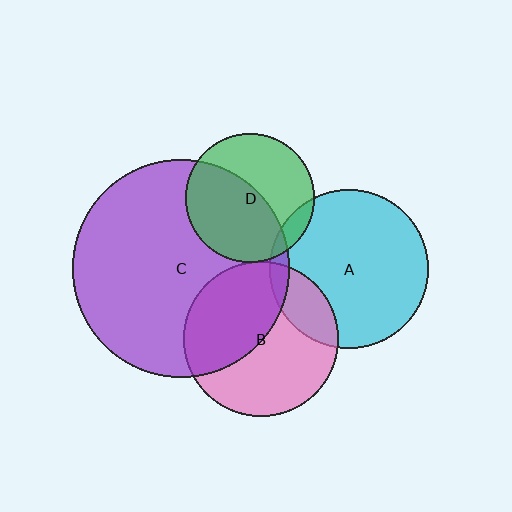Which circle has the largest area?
Circle C (purple).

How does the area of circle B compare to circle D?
Approximately 1.5 times.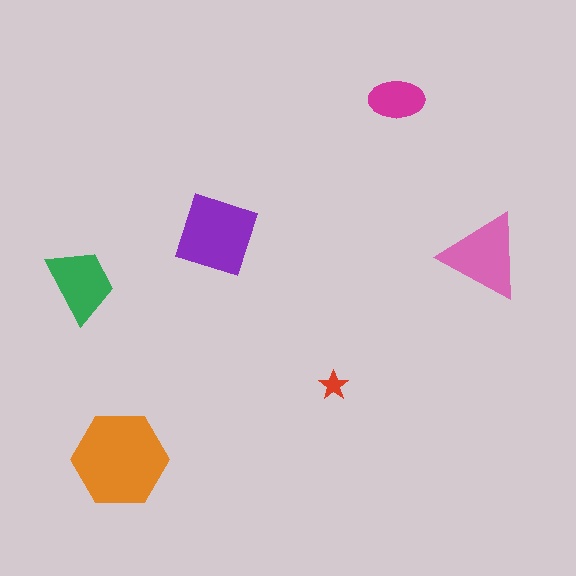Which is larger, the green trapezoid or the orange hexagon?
The orange hexagon.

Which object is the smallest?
The red star.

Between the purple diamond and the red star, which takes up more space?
The purple diamond.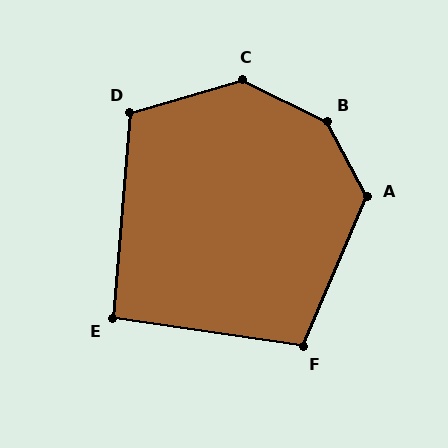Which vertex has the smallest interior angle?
E, at approximately 94 degrees.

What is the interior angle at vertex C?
Approximately 137 degrees (obtuse).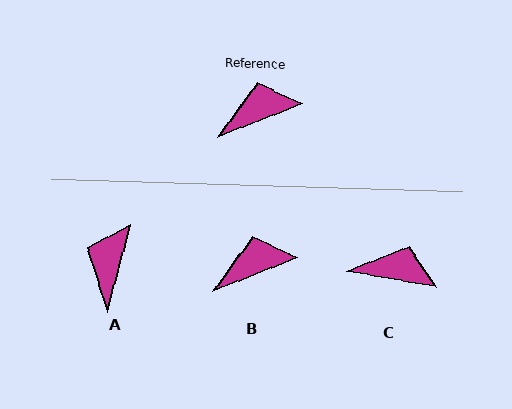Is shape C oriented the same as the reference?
No, it is off by about 32 degrees.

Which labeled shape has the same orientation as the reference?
B.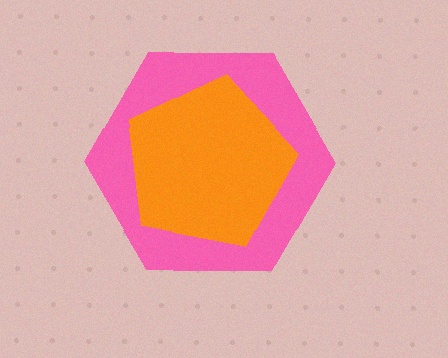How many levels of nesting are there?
2.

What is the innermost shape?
The orange pentagon.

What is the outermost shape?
The pink hexagon.